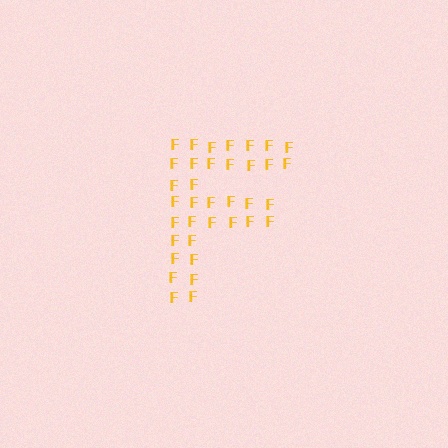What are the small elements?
The small elements are letter F's.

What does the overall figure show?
The overall figure shows the letter F.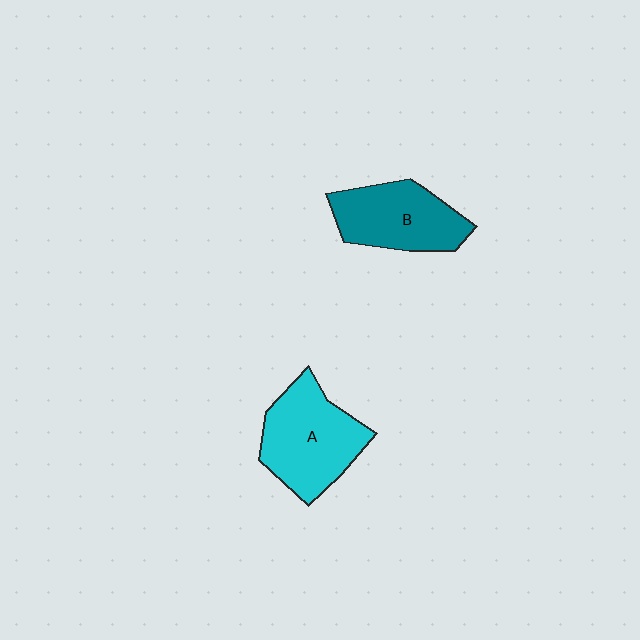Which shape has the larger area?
Shape A (cyan).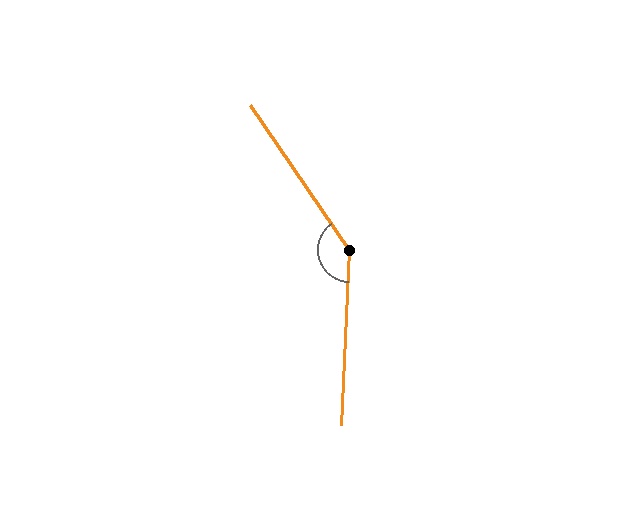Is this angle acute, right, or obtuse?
It is obtuse.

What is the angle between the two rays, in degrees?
Approximately 143 degrees.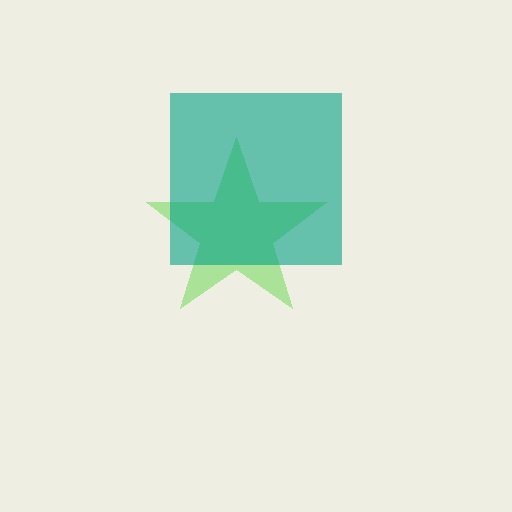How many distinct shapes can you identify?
There are 2 distinct shapes: a lime star, a teal square.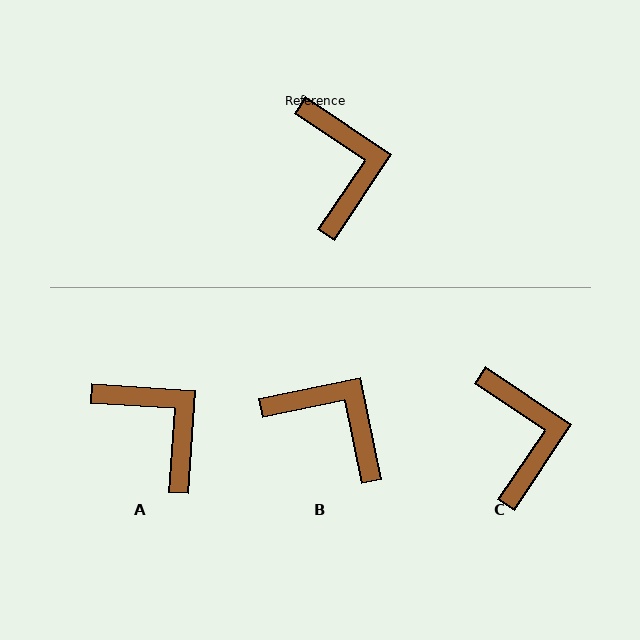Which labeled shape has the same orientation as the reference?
C.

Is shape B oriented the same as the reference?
No, it is off by about 46 degrees.